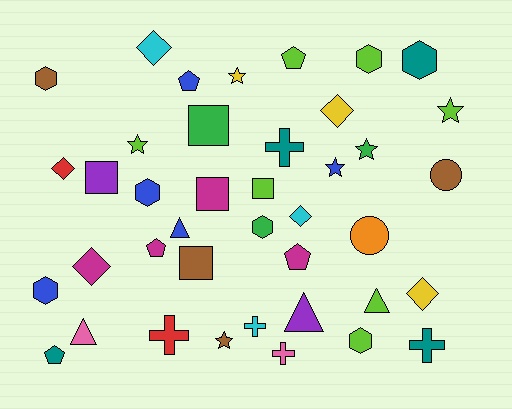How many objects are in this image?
There are 40 objects.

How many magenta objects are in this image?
There are 4 magenta objects.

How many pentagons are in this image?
There are 5 pentagons.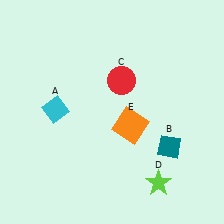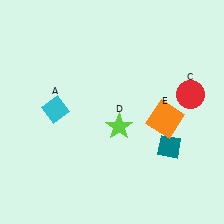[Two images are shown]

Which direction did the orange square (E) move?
The orange square (E) moved right.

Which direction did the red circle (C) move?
The red circle (C) moved right.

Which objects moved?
The objects that moved are: the red circle (C), the lime star (D), the orange square (E).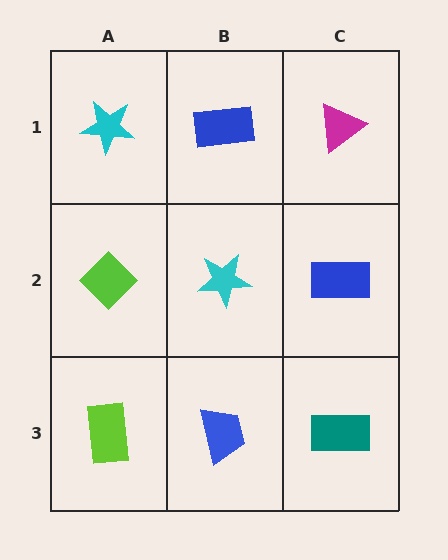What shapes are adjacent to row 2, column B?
A blue rectangle (row 1, column B), a blue trapezoid (row 3, column B), a lime diamond (row 2, column A), a blue rectangle (row 2, column C).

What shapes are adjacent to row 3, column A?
A lime diamond (row 2, column A), a blue trapezoid (row 3, column B).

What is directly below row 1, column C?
A blue rectangle.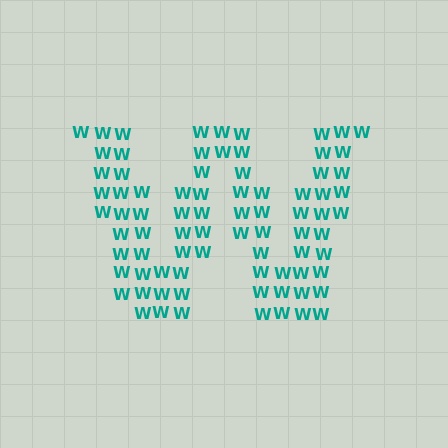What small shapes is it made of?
It is made of small letter W's.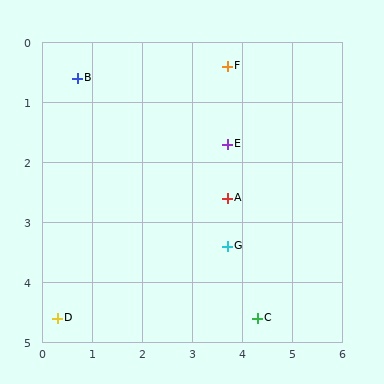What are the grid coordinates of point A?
Point A is at approximately (3.7, 2.6).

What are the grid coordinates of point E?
Point E is at approximately (3.7, 1.7).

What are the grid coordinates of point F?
Point F is at approximately (3.7, 0.4).